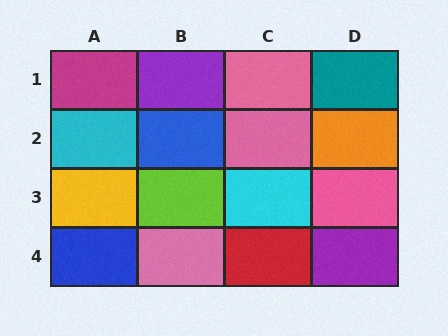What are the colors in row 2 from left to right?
Cyan, blue, pink, orange.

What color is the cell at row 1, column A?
Magenta.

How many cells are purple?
2 cells are purple.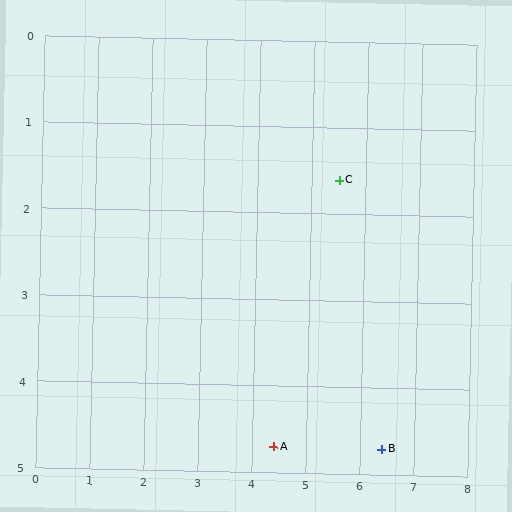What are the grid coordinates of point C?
Point C is at approximately (5.5, 1.6).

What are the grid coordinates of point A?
Point A is at approximately (4.4, 4.7).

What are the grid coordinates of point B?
Point B is at approximately (6.4, 4.7).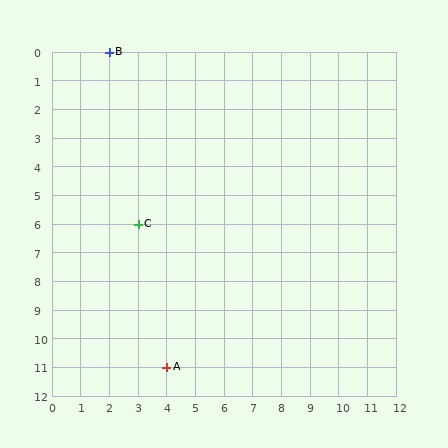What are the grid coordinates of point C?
Point C is at grid coordinates (3, 6).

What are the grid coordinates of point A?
Point A is at grid coordinates (4, 11).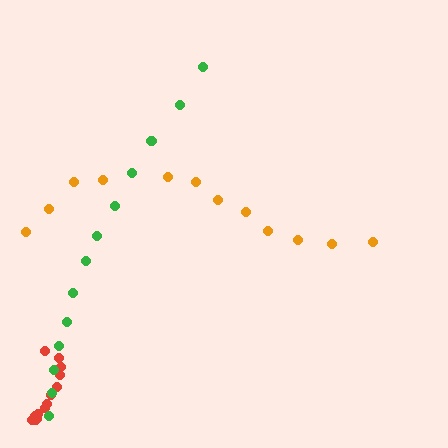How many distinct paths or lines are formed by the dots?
There are 3 distinct paths.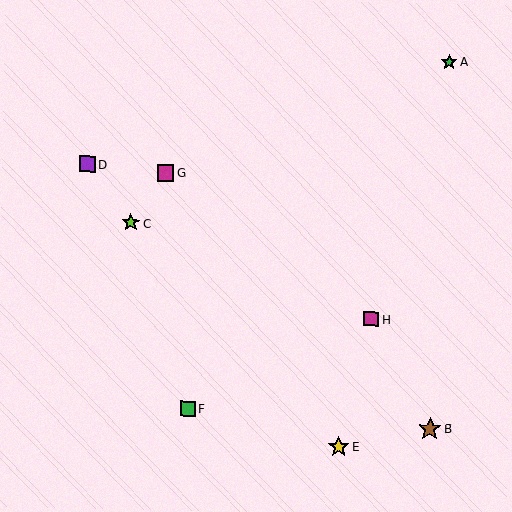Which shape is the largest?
The brown star (labeled B) is the largest.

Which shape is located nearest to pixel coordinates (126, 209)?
The lime star (labeled C) at (130, 223) is nearest to that location.